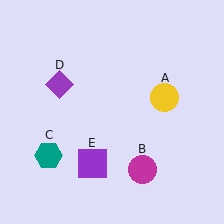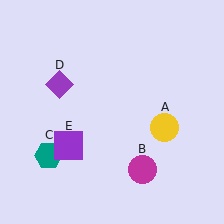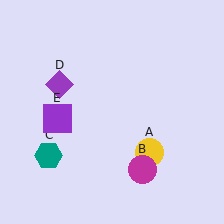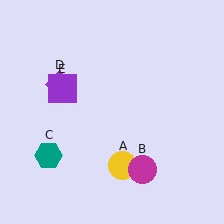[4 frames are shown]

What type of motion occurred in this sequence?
The yellow circle (object A), purple square (object E) rotated clockwise around the center of the scene.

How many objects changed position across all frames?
2 objects changed position: yellow circle (object A), purple square (object E).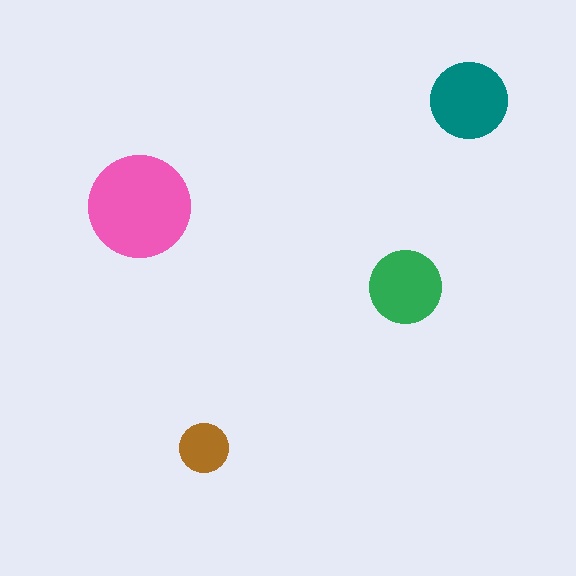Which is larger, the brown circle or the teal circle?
The teal one.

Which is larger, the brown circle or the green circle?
The green one.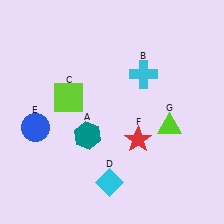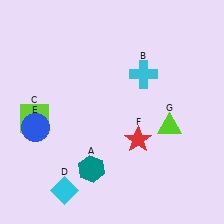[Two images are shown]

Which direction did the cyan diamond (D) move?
The cyan diamond (D) moved left.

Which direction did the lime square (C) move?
The lime square (C) moved left.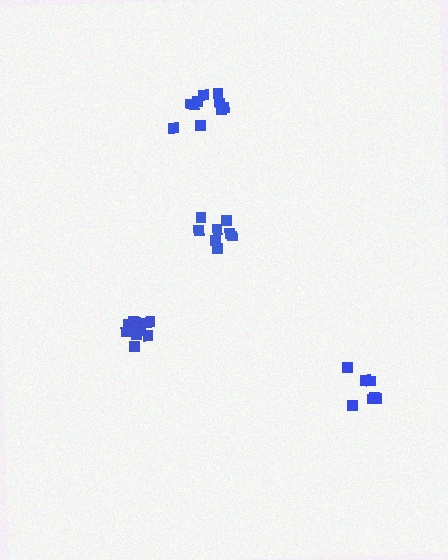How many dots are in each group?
Group 1: 10 dots, Group 2: 8 dots, Group 3: 11 dots, Group 4: 7 dots (36 total).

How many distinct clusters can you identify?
There are 4 distinct clusters.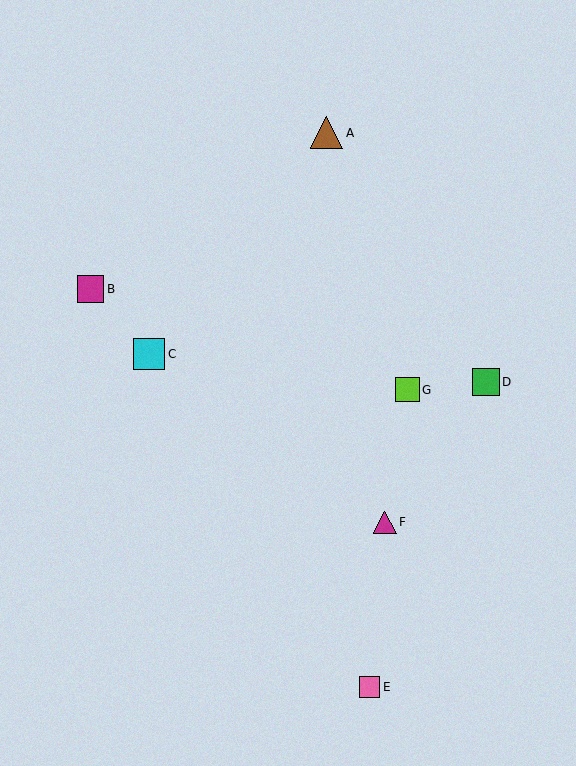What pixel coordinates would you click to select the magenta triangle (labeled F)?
Click at (385, 523) to select the magenta triangle F.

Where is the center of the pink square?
The center of the pink square is at (369, 687).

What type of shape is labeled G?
Shape G is a lime square.